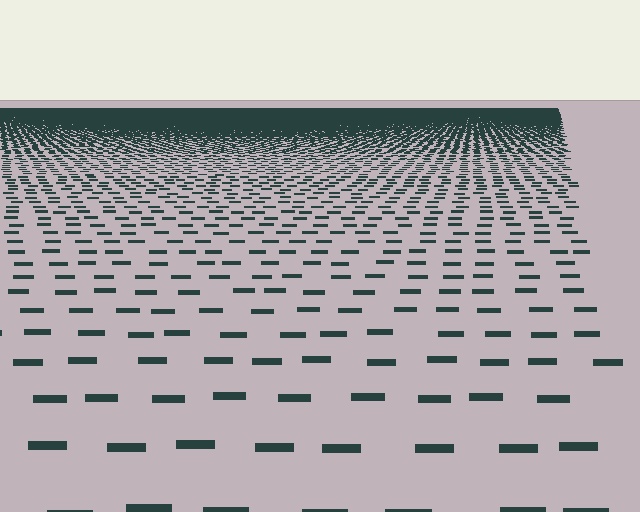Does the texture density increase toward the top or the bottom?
Density increases toward the top.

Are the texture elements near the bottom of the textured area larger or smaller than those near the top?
Larger. Near the bottom, elements are closer to the viewer and appear at a bigger on-screen size.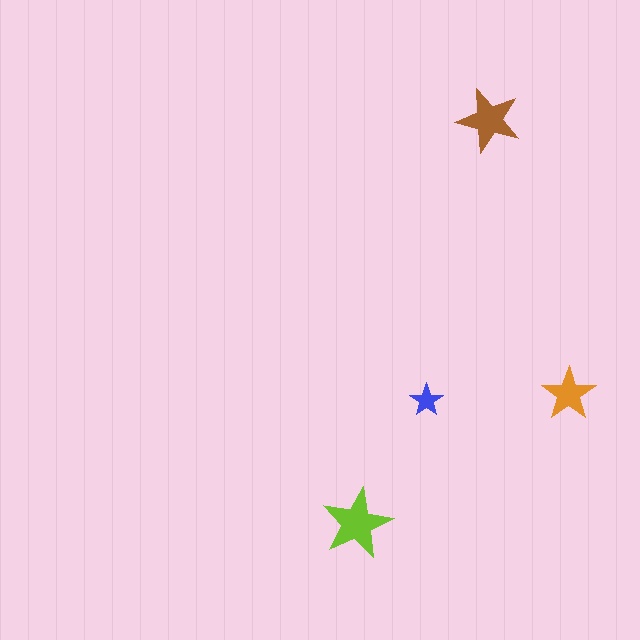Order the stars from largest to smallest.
the lime one, the brown one, the orange one, the blue one.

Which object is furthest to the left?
The lime star is leftmost.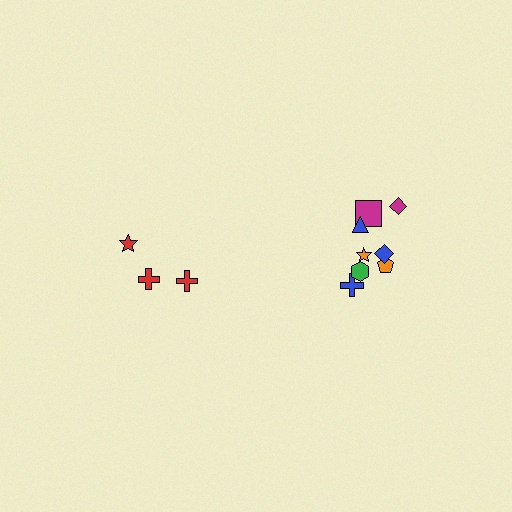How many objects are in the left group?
There are 3 objects.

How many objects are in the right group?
There are 8 objects.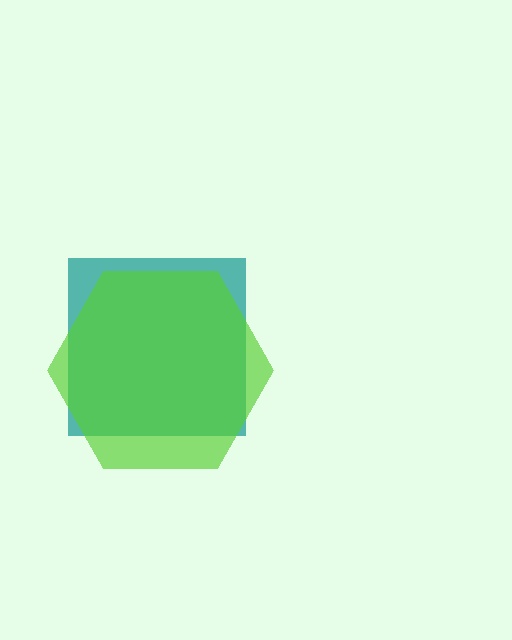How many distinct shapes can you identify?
There are 2 distinct shapes: a teal square, a lime hexagon.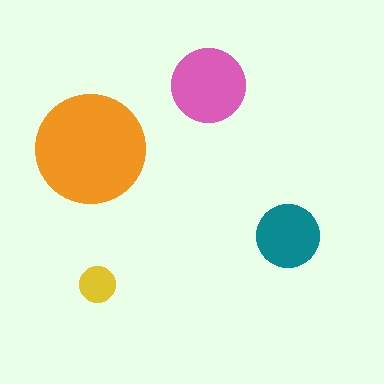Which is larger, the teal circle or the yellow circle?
The teal one.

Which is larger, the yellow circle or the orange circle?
The orange one.